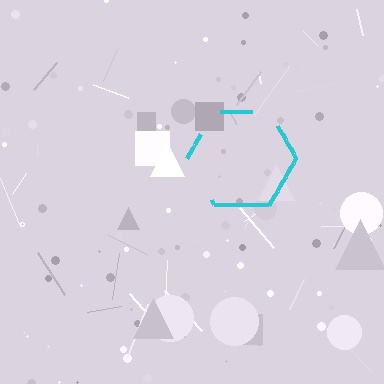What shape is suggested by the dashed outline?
The dashed outline suggests a hexagon.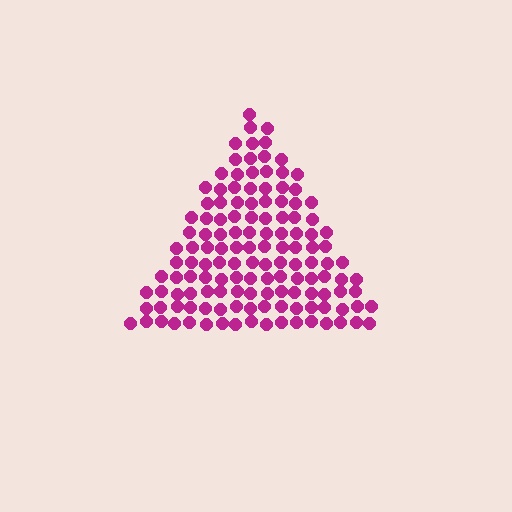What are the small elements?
The small elements are circles.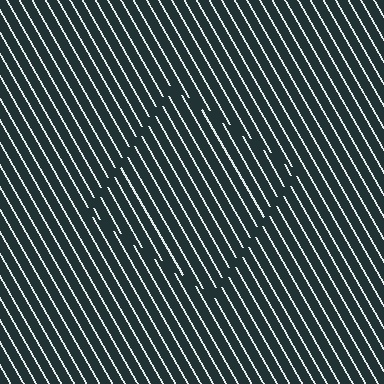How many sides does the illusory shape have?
4 sides — the line-ends trace a square.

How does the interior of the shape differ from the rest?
The interior of the shape contains the same grating, shifted by half a period — the contour is defined by the phase discontinuity where line-ends from the inner and outer gratings abut.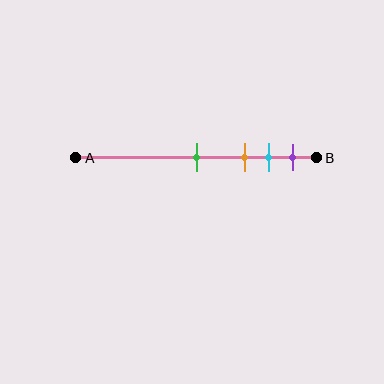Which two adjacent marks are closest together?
The cyan and purple marks are the closest adjacent pair.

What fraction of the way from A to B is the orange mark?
The orange mark is approximately 70% (0.7) of the way from A to B.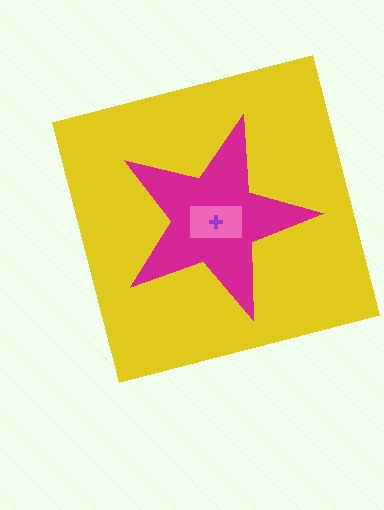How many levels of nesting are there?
4.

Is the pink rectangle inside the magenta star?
Yes.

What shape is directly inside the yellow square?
The magenta star.